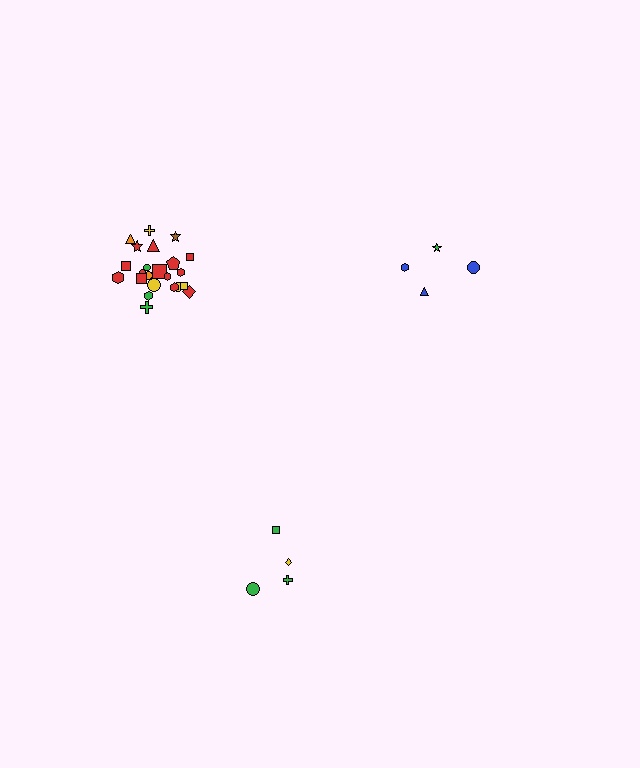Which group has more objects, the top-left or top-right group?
The top-left group.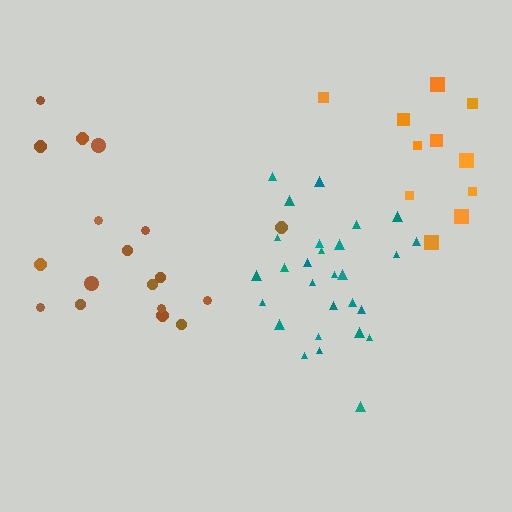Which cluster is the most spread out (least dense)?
Orange.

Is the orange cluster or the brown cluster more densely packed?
Brown.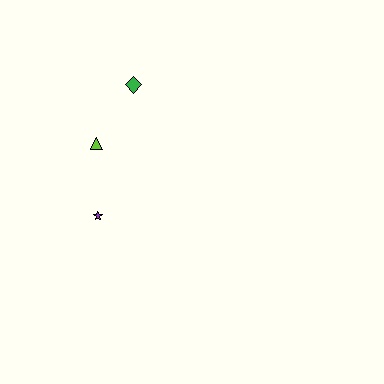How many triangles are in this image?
There is 1 triangle.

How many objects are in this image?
There are 3 objects.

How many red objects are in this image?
There are no red objects.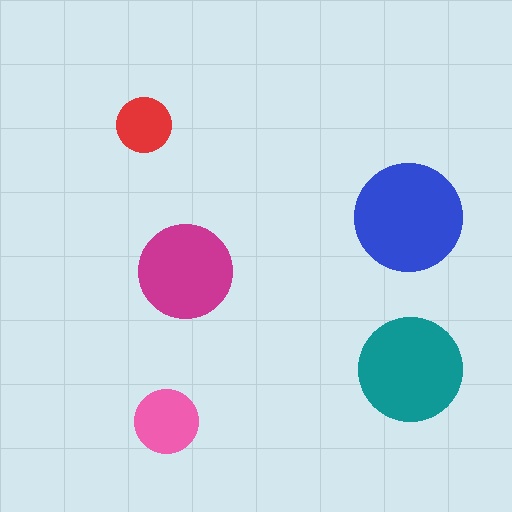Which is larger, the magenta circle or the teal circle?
The teal one.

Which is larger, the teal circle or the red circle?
The teal one.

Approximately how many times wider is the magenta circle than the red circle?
About 1.5 times wider.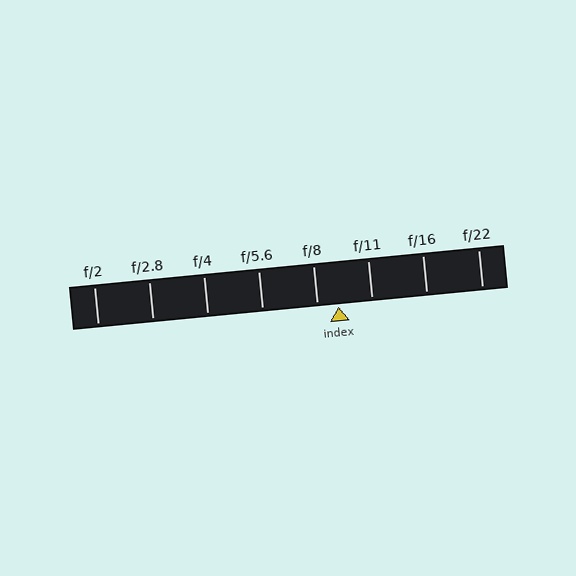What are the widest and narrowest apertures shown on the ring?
The widest aperture shown is f/2 and the narrowest is f/22.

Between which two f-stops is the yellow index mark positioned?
The index mark is between f/8 and f/11.